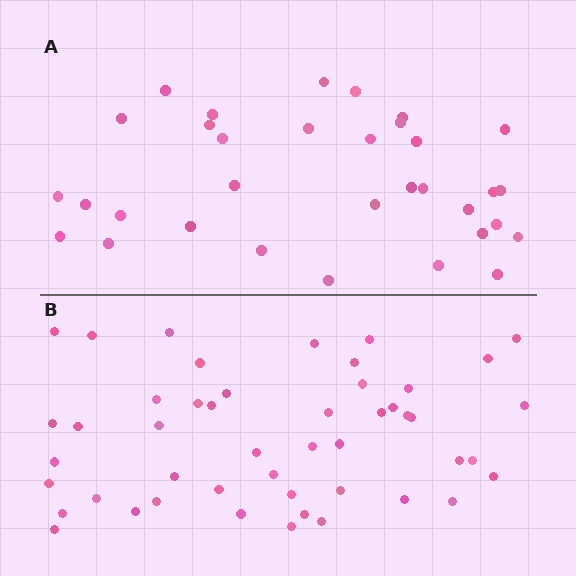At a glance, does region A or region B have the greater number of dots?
Region B (the bottom region) has more dots.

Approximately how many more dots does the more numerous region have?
Region B has approximately 15 more dots than region A.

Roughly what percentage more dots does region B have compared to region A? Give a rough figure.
About 45% more.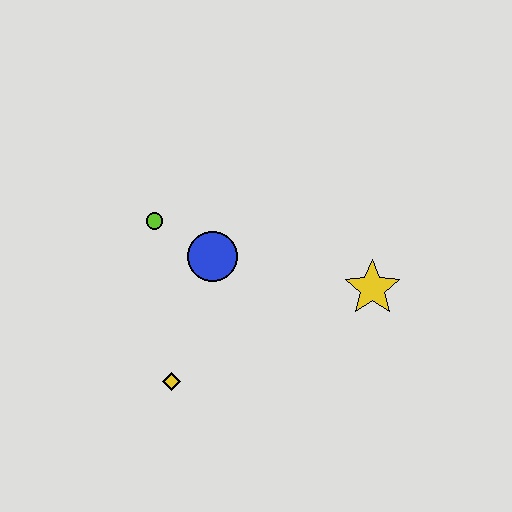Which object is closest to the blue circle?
The lime circle is closest to the blue circle.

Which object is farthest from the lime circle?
The yellow star is farthest from the lime circle.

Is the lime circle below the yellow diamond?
No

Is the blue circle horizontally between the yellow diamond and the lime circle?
No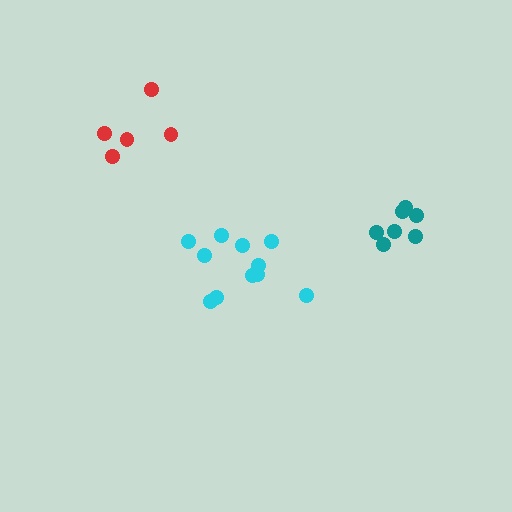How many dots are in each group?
Group 1: 5 dots, Group 2: 7 dots, Group 3: 11 dots (23 total).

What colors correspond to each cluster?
The clusters are colored: red, teal, cyan.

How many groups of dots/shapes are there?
There are 3 groups.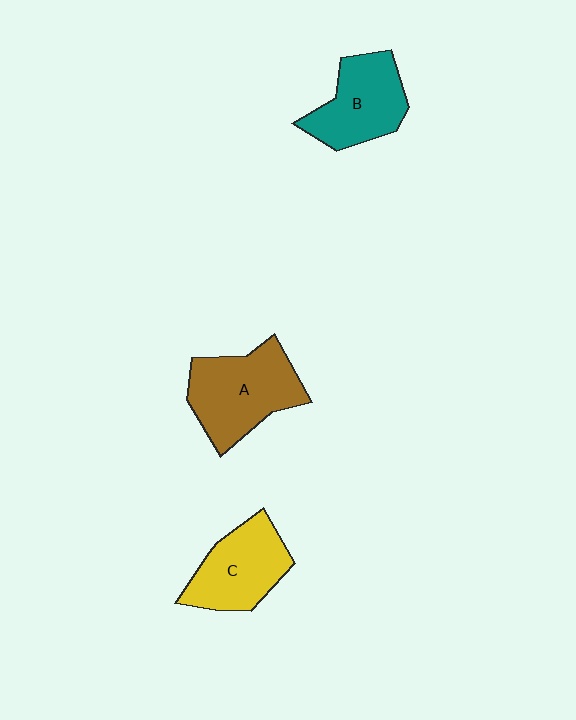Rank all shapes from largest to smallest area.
From largest to smallest: A (brown), C (yellow), B (teal).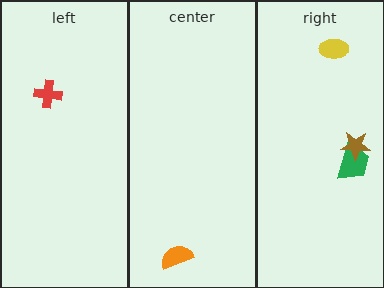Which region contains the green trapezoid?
The right region.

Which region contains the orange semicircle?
The center region.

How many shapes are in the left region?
1.